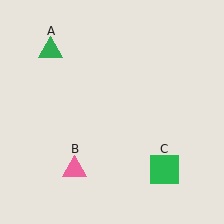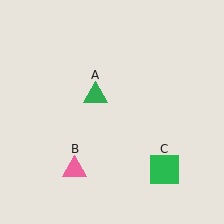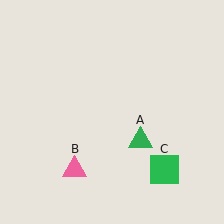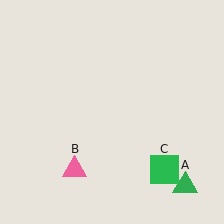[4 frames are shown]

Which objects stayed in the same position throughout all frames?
Pink triangle (object B) and green square (object C) remained stationary.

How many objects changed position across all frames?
1 object changed position: green triangle (object A).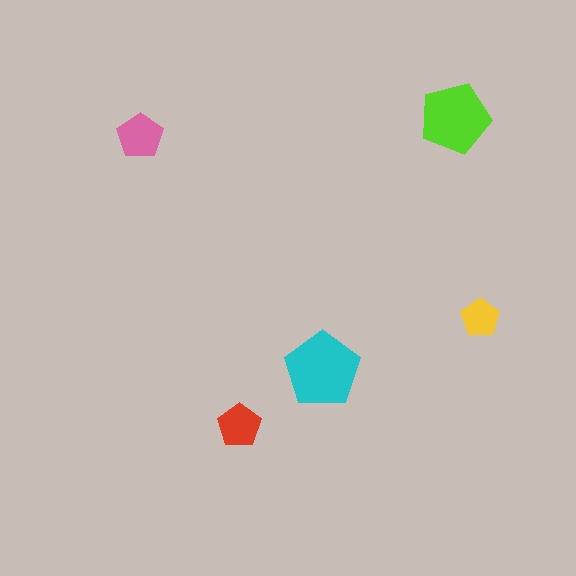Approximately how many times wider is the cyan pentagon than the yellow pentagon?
About 2 times wider.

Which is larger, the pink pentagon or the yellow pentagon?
The pink one.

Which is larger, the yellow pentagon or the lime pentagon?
The lime one.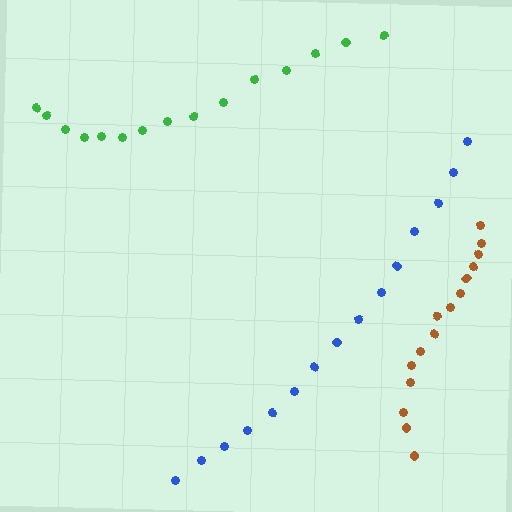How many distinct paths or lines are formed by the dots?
There are 3 distinct paths.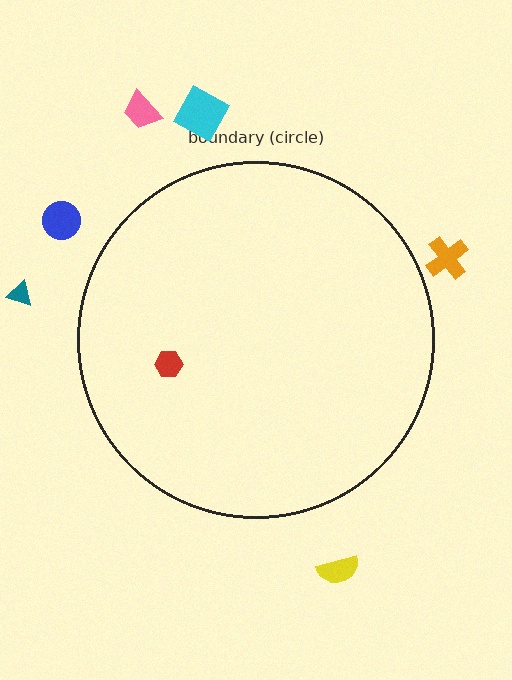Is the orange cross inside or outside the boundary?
Outside.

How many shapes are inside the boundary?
1 inside, 6 outside.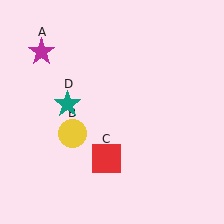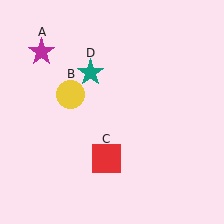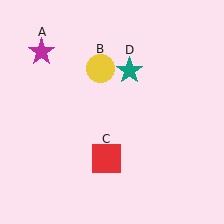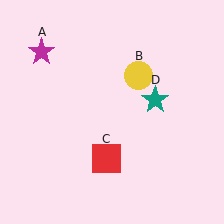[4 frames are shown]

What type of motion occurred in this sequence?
The yellow circle (object B), teal star (object D) rotated clockwise around the center of the scene.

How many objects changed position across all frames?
2 objects changed position: yellow circle (object B), teal star (object D).